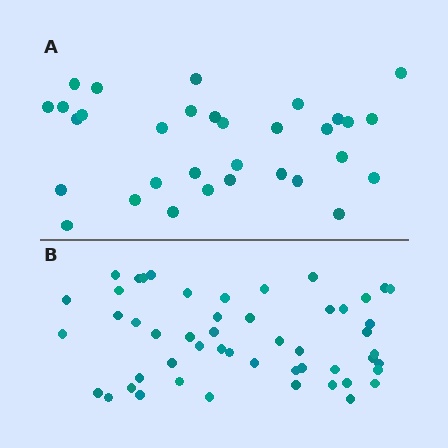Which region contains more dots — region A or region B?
Region B (the bottom region) has more dots.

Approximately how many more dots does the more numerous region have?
Region B has approximately 20 more dots than region A.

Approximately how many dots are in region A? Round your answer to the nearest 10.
About 30 dots. (The exact count is 32, which rounds to 30.)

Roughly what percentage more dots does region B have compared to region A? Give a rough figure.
About 60% more.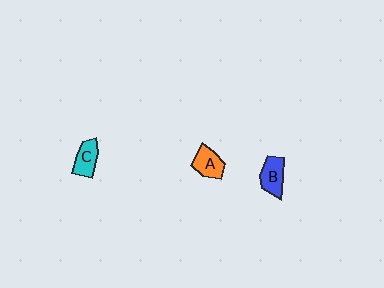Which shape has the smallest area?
Shape C (cyan).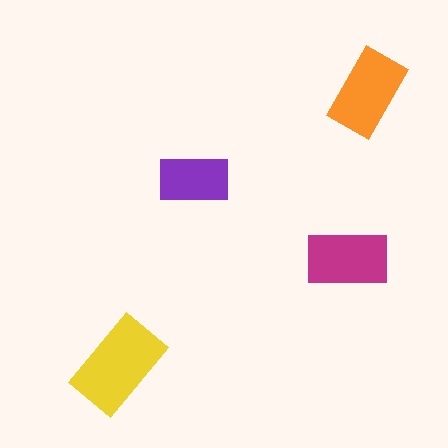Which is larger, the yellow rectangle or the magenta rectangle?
The yellow one.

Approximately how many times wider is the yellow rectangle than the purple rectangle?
About 1.5 times wider.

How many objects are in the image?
There are 4 objects in the image.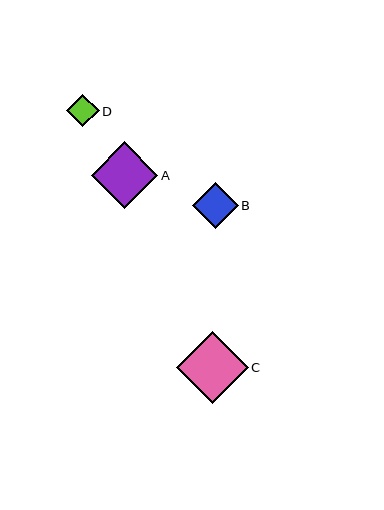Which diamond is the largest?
Diamond C is the largest with a size of approximately 72 pixels.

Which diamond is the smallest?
Diamond D is the smallest with a size of approximately 32 pixels.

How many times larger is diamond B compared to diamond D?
Diamond B is approximately 1.4 times the size of diamond D.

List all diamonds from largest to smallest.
From largest to smallest: C, A, B, D.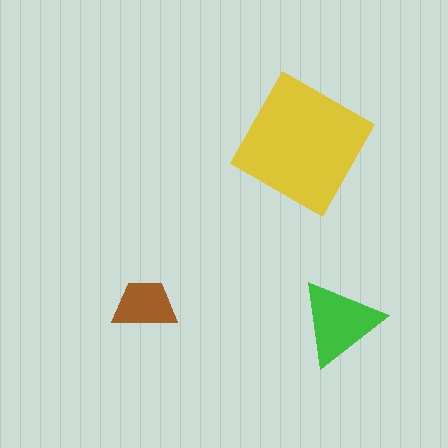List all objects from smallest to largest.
The brown trapezoid, the green triangle, the yellow square.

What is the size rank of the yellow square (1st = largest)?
1st.